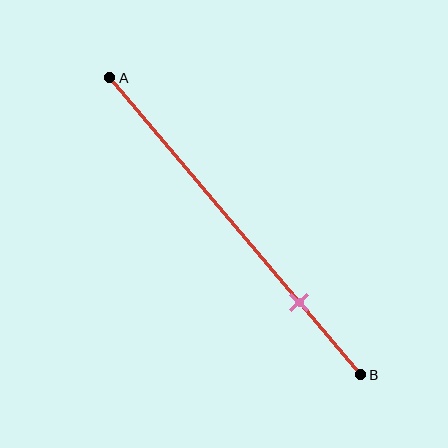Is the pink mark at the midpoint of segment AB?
No, the mark is at about 75% from A, not at the 50% midpoint.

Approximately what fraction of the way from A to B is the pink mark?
The pink mark is approximately 75% of the way from A to B.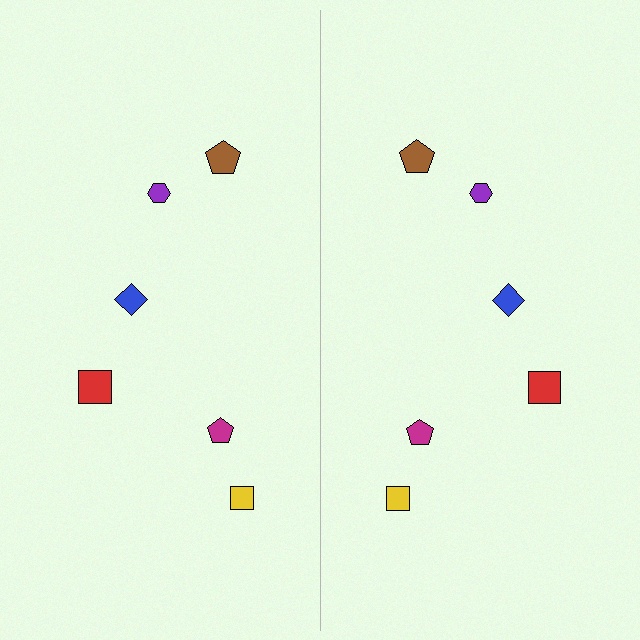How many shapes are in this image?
There are 12 shapes in this image.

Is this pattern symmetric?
Yes, this pattern has bilateral (reflection) symmetry.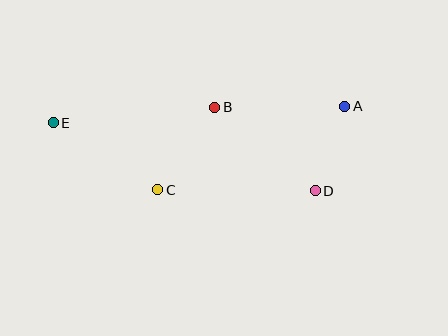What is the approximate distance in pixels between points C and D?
The distance between C and D is approximately 158 pixels.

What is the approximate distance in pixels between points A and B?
The distance between A and B is approximately 130 pixels.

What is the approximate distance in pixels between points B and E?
The distance between B and E is approximately 162 pixels.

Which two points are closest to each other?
Points A and D are closest to each other.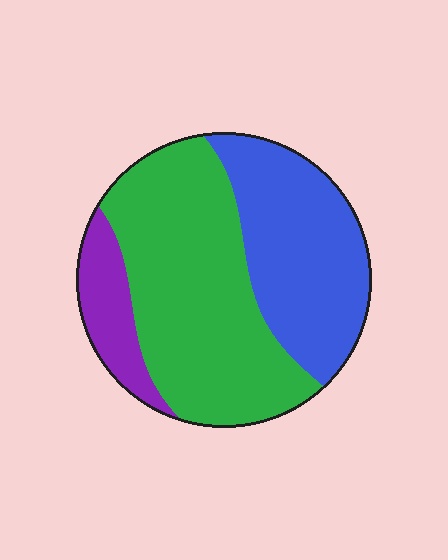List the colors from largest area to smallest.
From largest to smallest: green, blue, purple.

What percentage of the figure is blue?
Blue takes up about three eighths (3/8) of the figure.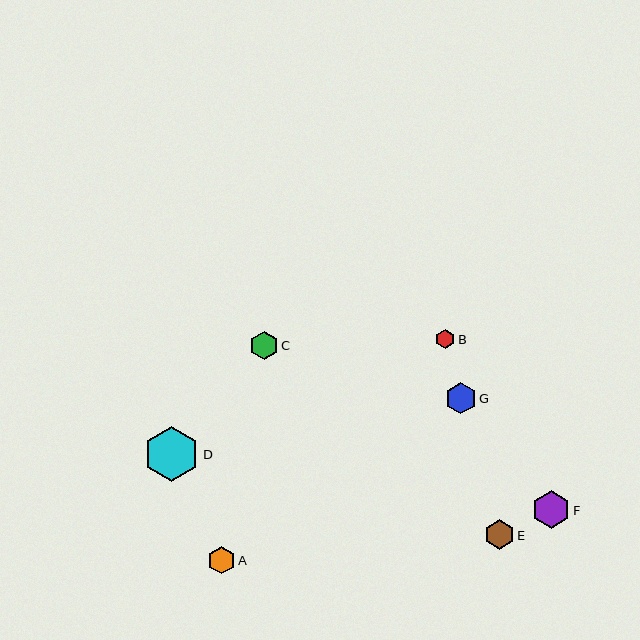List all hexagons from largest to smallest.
From largest to smallest: D, F, G, E, C, A, B.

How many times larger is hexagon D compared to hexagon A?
Hexagon D is approximately 2.1 times the size of hexagon A.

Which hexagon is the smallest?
Hexagon B is the smallest with a size of approximately 20 pixels.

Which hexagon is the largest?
Hexagon D is the largest with a size of approximately 56 pixels.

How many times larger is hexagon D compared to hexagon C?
Hexagon D is approximately 1.9 times the size of hexagon C.